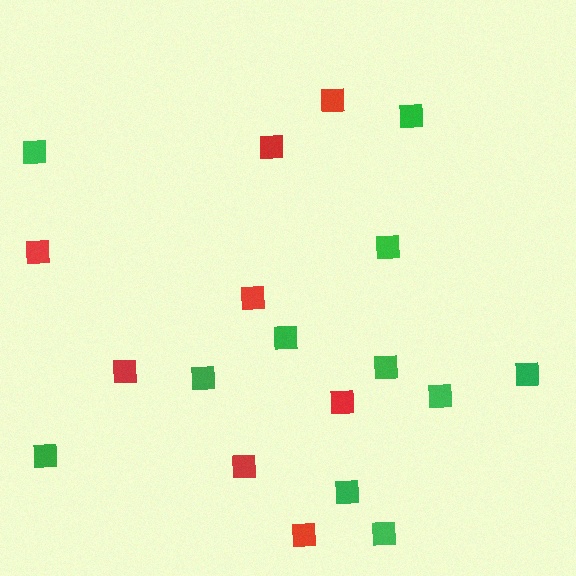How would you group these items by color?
There are 2 groups: one group of green squares (11) and one group of red squares (8).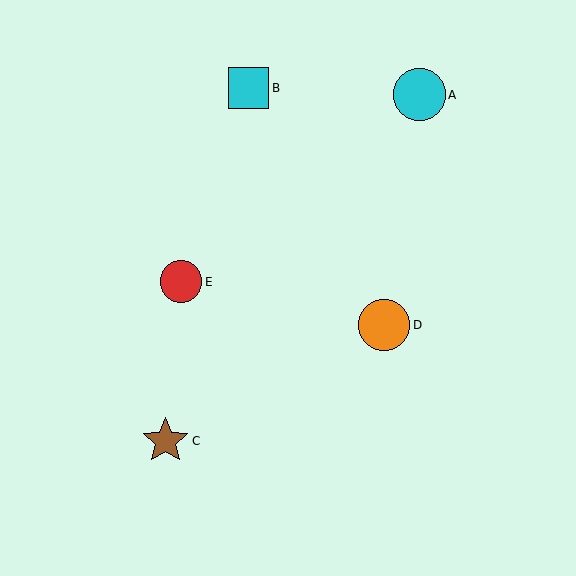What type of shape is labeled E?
Shape E is a red circle.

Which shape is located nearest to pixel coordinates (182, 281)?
The red circle (labeled E) at (181, 282) is nearest to that location.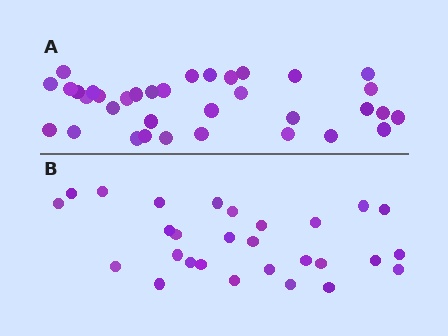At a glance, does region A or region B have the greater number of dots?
Region A (the top region) has more dots.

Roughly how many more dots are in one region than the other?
Region A has roughly 8 or so more dots than region B.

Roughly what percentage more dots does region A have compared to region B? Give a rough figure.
About 25% more.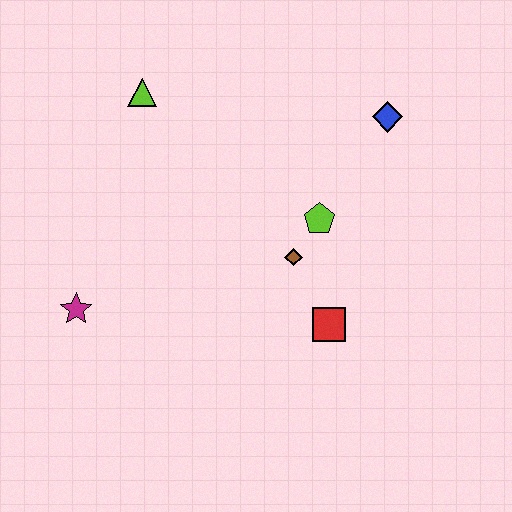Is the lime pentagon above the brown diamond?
Yes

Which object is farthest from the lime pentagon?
The magenta star is farthest from the lime pentagon.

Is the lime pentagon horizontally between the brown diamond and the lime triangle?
No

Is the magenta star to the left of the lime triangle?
Yes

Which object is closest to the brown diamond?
The lime pentagon is closest to the brown diamond.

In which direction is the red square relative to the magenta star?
The red square is to the right of the magenta star.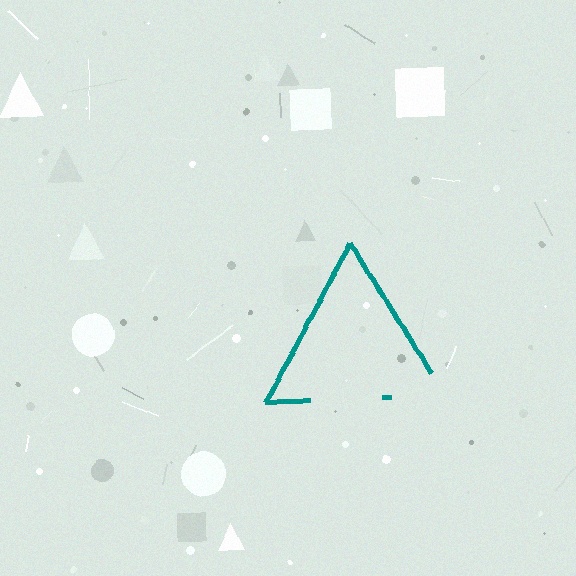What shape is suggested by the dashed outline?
The dashed outline suggests a triangle.